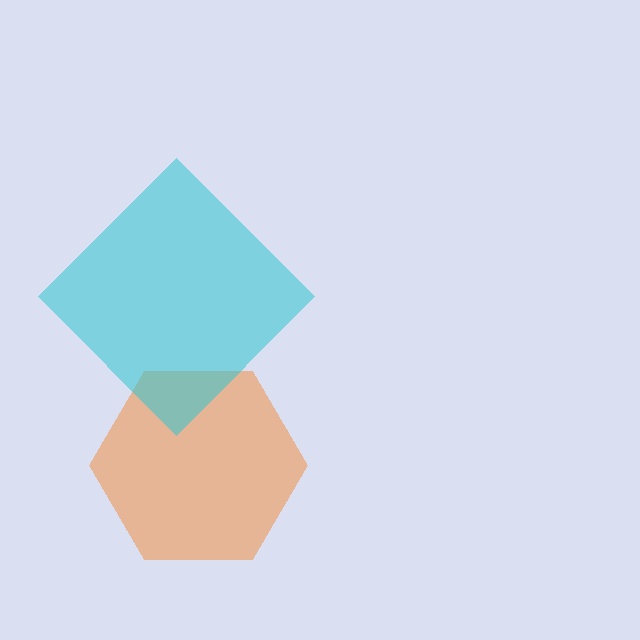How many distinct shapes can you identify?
There are 2 distinct shapes: an orange hexagon, a cyan diamond.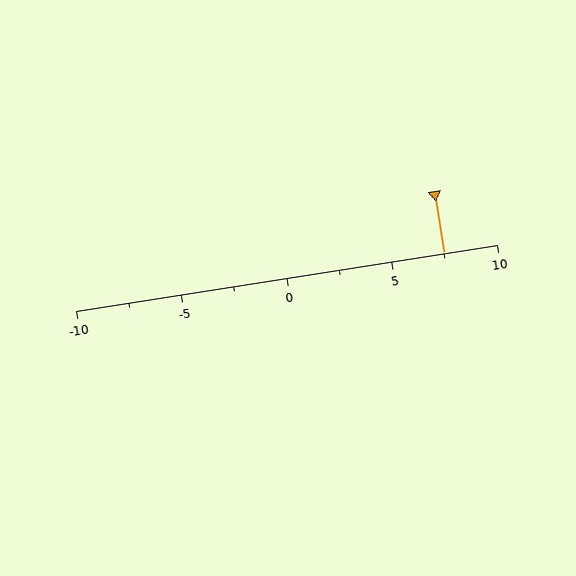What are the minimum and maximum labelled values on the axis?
The axis runs from -10 to 10.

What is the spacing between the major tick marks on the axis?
The major ticks are spaced 5 apart.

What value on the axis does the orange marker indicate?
The marker indicates approximately 7.5.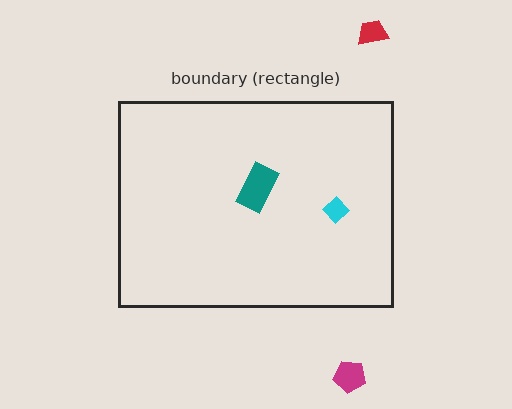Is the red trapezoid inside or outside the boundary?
Outside.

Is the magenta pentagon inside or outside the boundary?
Outside.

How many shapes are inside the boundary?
2 inside, 2 outside.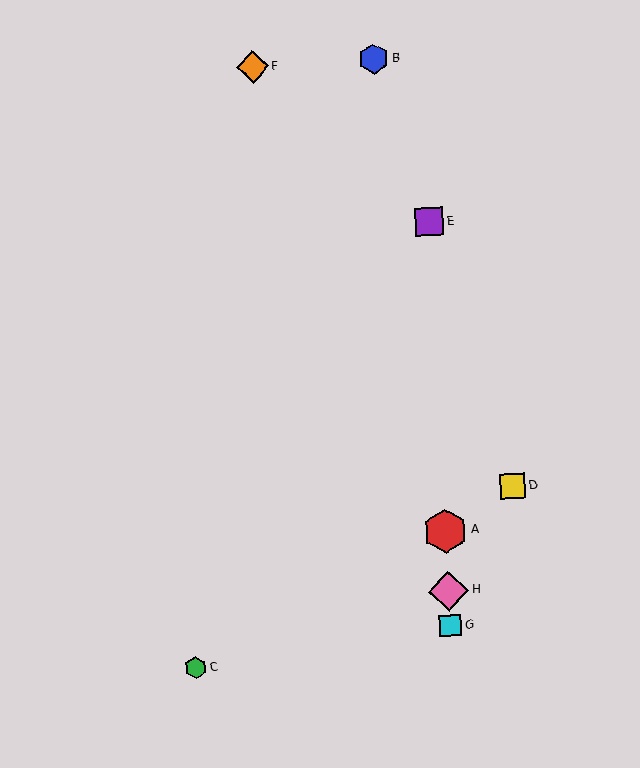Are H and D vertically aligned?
No, H is at x≈449 and D is at x≈513.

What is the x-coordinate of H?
Object H is at x≈449.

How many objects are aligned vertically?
4 objects (A, E, G, H) are aligned vertically.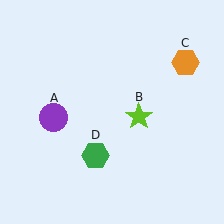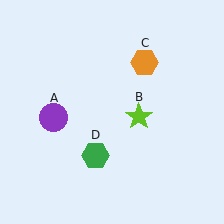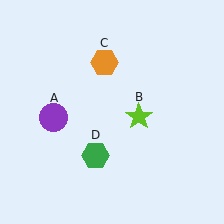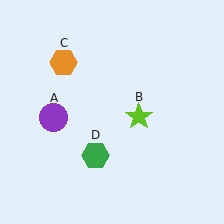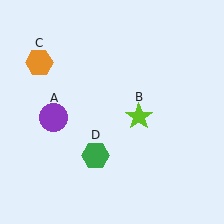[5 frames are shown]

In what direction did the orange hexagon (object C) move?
The orange hexagon (object C) moved left.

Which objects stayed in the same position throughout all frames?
Purple circle (object A) and lime star (object B) and green hexagon (object D) remained stationary.